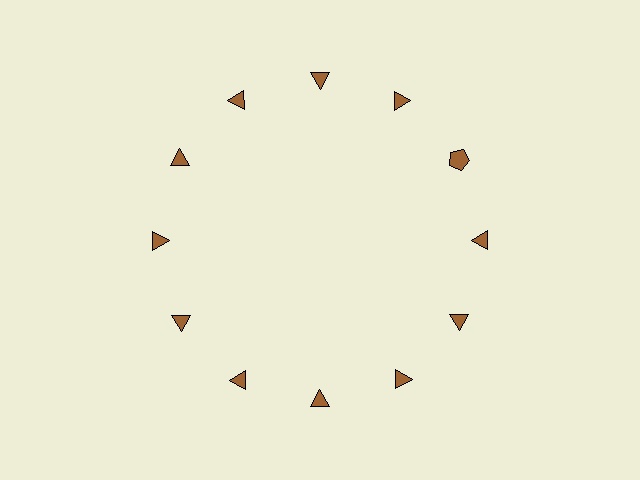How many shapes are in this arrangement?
There are 12 shapes arranged in a ring pattern.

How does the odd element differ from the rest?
It has a different shape: pentagon instead of triangle.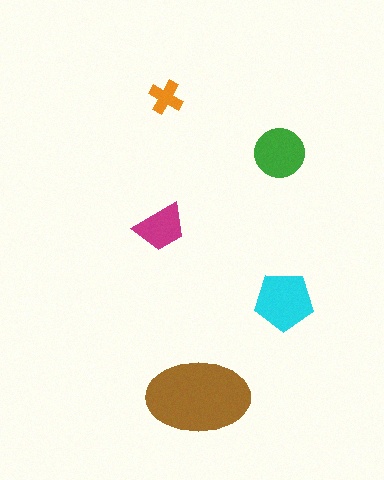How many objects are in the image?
There are 5 objects in the image.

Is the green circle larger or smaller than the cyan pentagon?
Smaller.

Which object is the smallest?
The orange cross.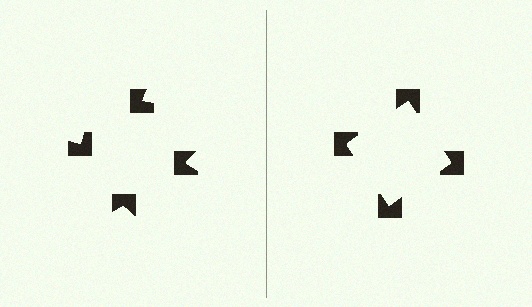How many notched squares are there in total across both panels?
8 — 4 on each side.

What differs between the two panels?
The notched squares are positioned identically on both sides; only the wedge orientations differ. On the right they align to a square; on the left they are misaligned.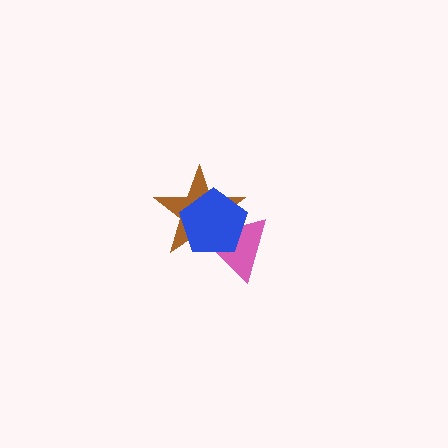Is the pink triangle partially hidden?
Yes, it is partially covered by another shape.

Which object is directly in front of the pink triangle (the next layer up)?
The brown star is directly in front of the pink triangle.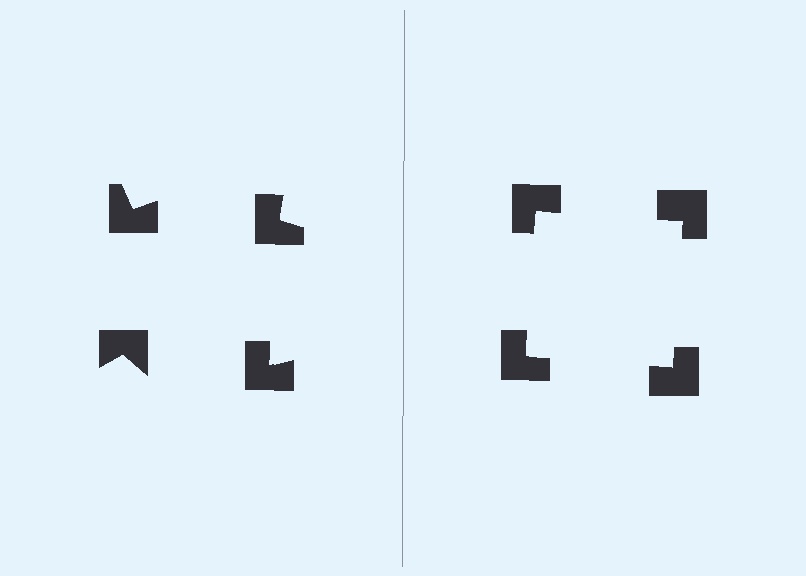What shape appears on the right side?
An illusory square.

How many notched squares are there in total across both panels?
8 — 4 on each side.